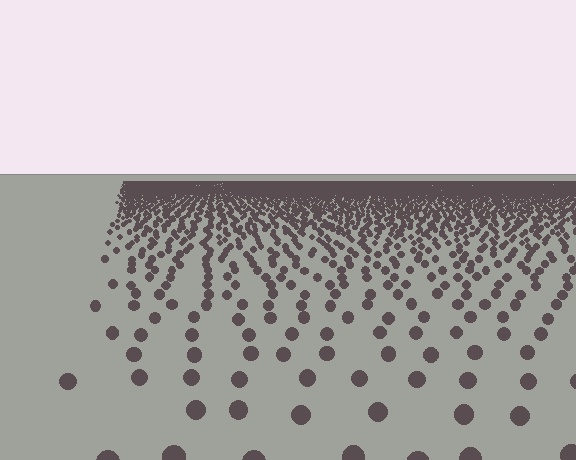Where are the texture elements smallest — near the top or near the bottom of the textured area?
Near the top.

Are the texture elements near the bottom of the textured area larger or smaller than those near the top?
Larger. Near the bottom, elements are closer to the viewer and appear at a bigger on-screen size.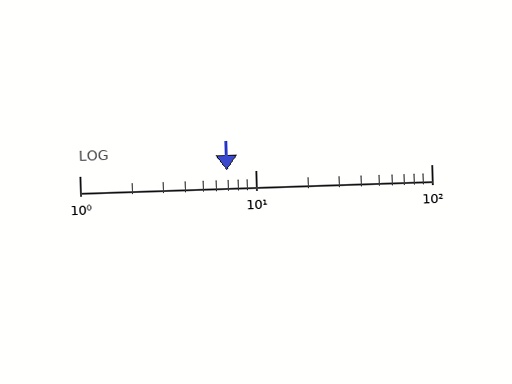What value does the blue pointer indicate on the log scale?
The pointer indicates approximately 6.9.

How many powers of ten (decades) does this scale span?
The scale spans 2 decades, from 1 to 100.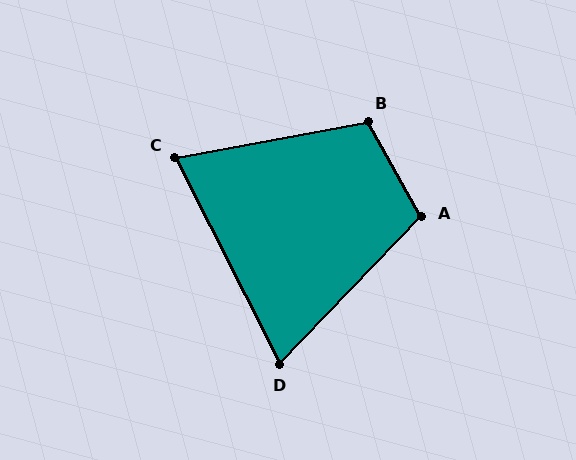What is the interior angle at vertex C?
Approximately 73 degrees (acute).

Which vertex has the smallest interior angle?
D, at approximately 71 degrees.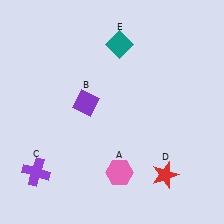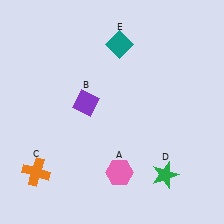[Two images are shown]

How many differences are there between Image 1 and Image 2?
There are 2 differences between the two images.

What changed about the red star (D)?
In Image 1, D is red. In Image 2, it changed to green.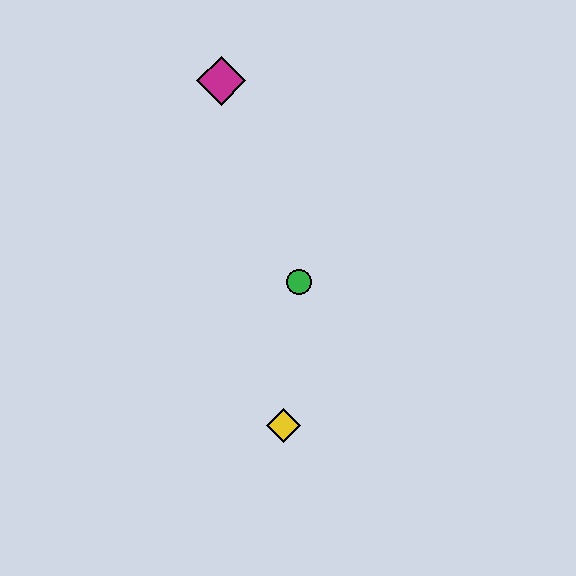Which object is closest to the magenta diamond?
The green circle is closest to the magenta diamond.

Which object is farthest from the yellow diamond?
The magenta diamond is farthest from the yellow diamond.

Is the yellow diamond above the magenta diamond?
No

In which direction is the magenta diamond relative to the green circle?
The magenta diamond is above the green circle.